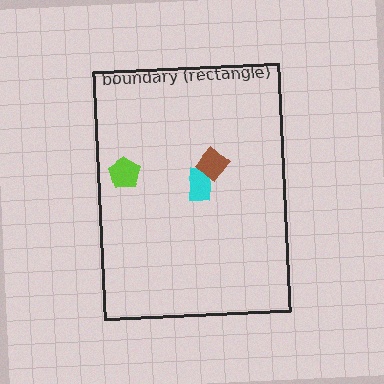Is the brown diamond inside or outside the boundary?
Inside.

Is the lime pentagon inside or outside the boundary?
Inside.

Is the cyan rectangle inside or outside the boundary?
Inside.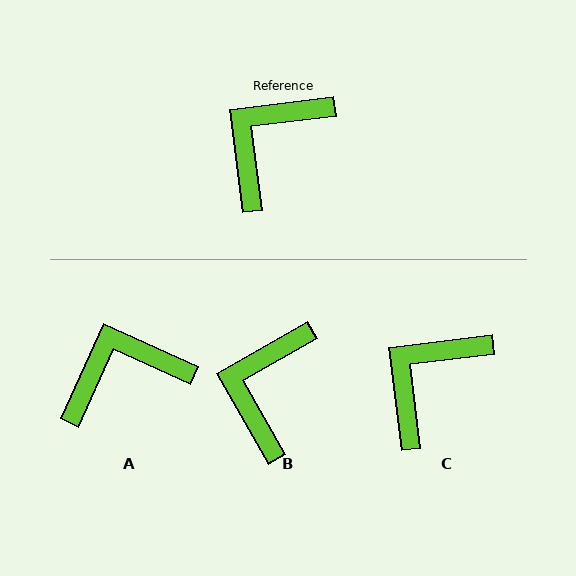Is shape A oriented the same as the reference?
No, it is off by about 31 degrees.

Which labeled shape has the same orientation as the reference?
C.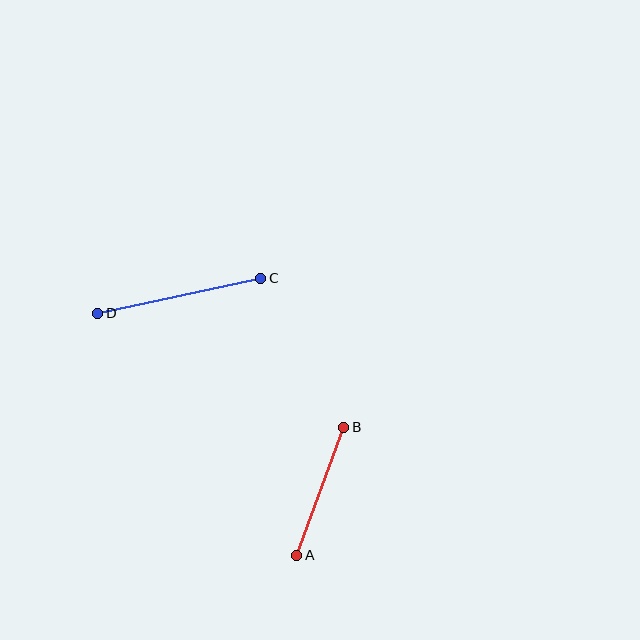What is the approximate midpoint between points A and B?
The midpoint is at approximately (320, 491) pixels.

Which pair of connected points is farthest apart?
Points C and D are farthest apart.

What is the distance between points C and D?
The distance is approximately 167 pixels.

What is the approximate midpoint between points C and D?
The midpoint is at approximately (179, 296) pixels.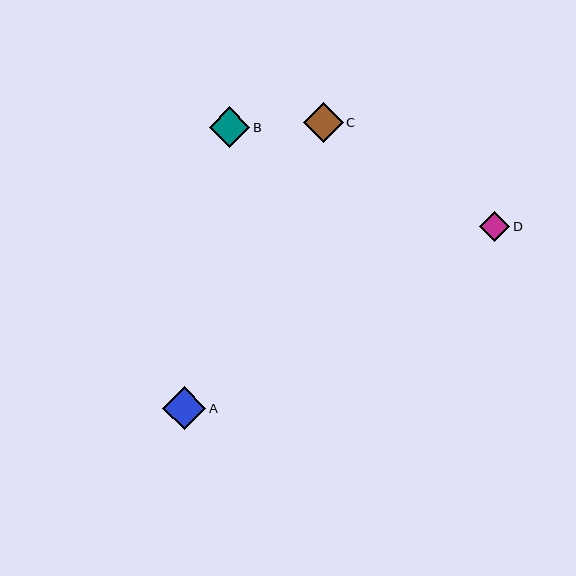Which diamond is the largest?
Diamond A is the largest with a size of approximately 43 pixels.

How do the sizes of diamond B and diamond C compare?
Diamond B and diamond C are approximately the same size.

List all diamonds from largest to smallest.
From largest to smallest: A, B, C, D.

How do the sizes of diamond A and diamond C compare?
Diamond A and diamond C are approximately the same size.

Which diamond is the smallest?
Diamond D is the smallest with a size of approximately 30 pixels.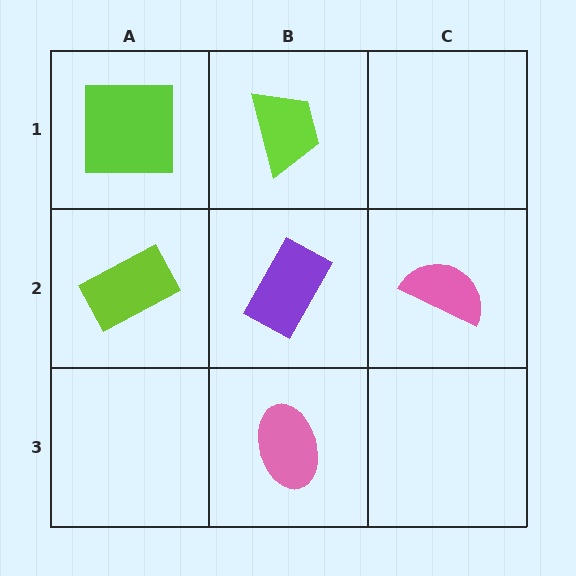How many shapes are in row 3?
1 shape.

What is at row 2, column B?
A purple rectangle.